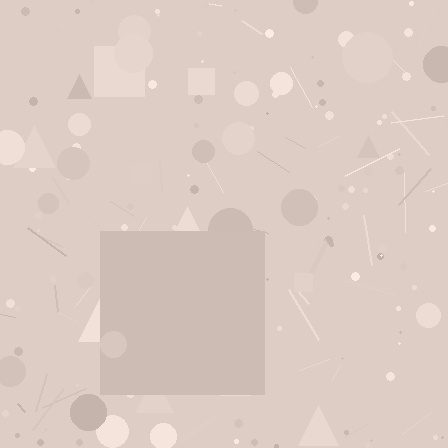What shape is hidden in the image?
A square is hidden in the image.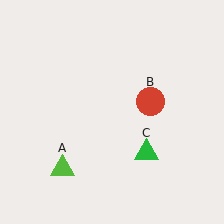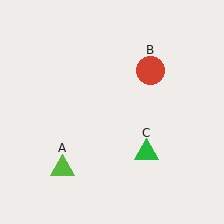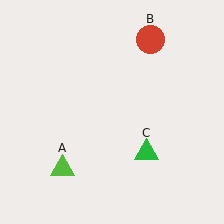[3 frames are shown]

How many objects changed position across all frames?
1 object changed position: red circle (object B).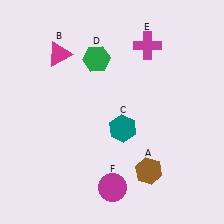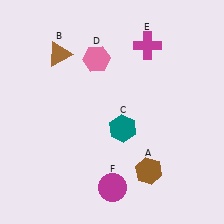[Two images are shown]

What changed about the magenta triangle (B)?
In Image 1, B is magenta. In Image 2, it changed to brown.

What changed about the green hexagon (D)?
In Image 1, D is green. In Image 2, it changed to pink.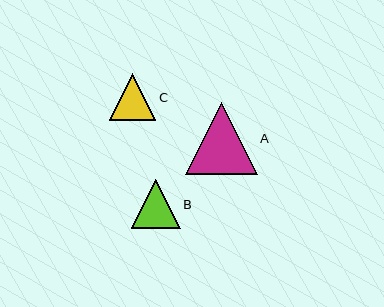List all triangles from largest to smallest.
From largest to smallest: A, B, C.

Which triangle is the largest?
Triangle A is the largest with a size of approximately 72 pixels.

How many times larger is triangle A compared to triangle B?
Triangle A is approximately 1.5 times the size of triangle B.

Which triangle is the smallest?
Triangle C is the smallest with a size of approximately 47 pixels.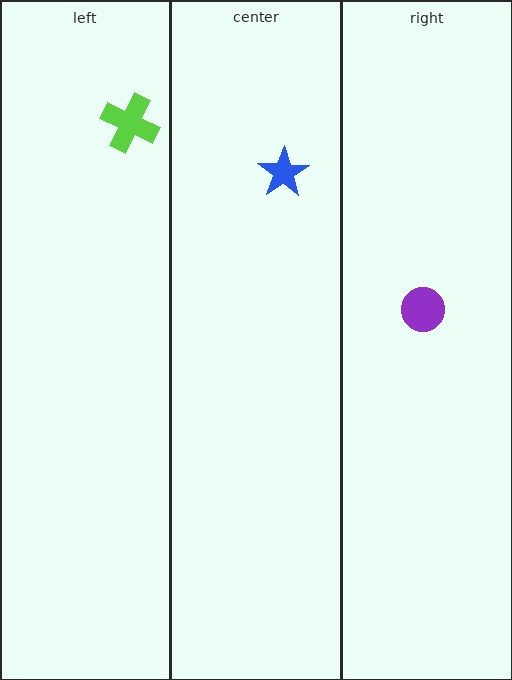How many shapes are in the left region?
1.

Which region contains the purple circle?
The right region.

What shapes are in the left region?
The lime cross.